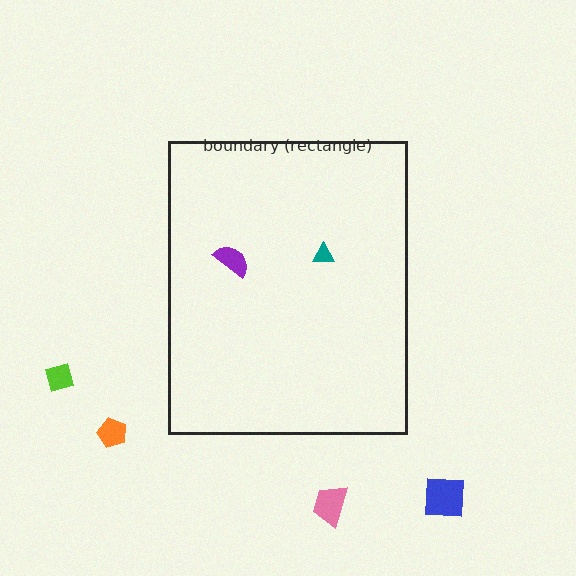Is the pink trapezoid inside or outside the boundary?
Outside.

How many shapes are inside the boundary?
2 inside, 4 outside.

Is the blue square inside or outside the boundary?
Outside.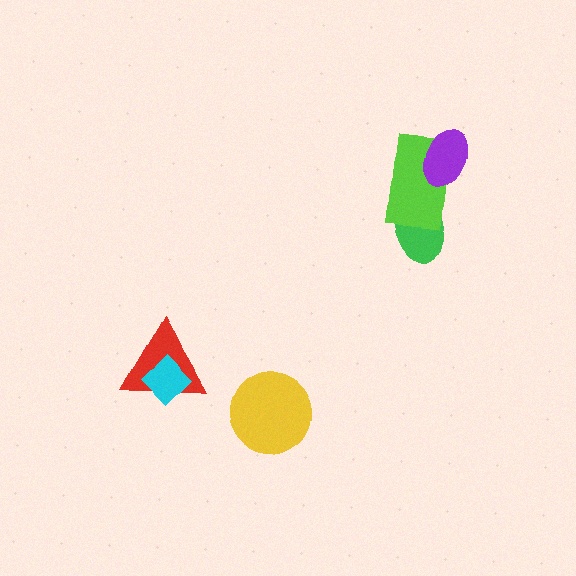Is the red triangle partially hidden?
Yes, it is partially covered by another shape.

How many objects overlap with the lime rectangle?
2 objects overlap with the lime rectangle.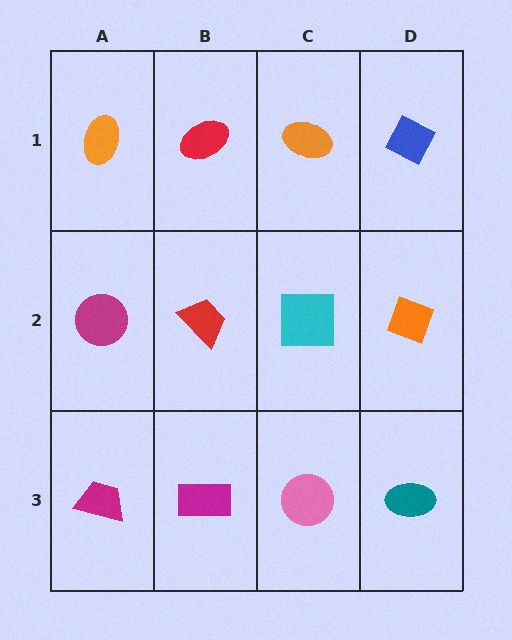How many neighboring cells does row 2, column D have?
3.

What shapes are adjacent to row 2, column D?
A blue diamond (row 1, column D), a teal ellipse (row 3, column D), a cyan square (row 2, column C).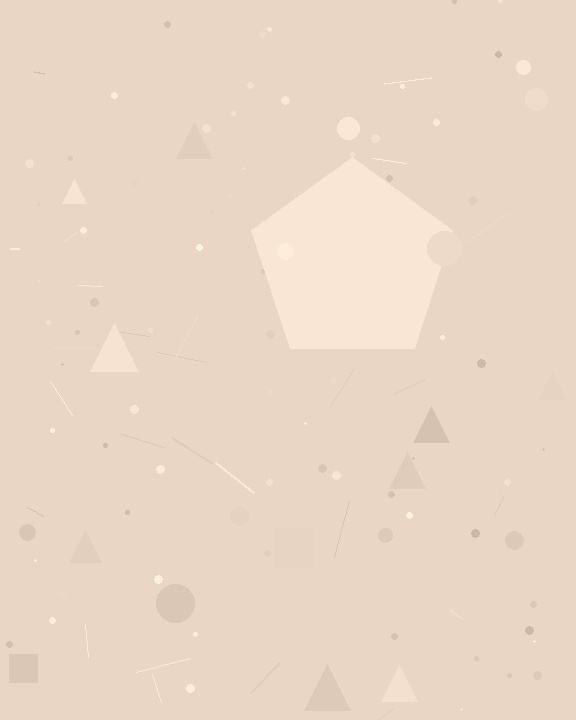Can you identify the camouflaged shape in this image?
The camouflaged shape is a pentagon.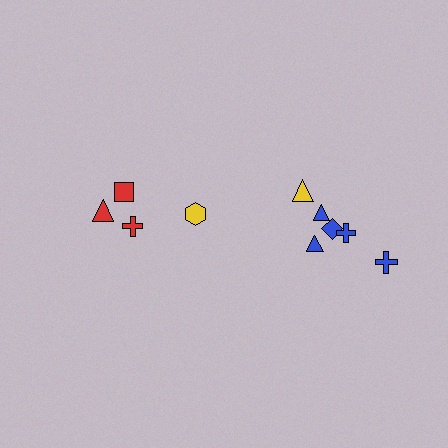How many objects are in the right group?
There are 6 objects.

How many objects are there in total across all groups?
There are 10 objects.